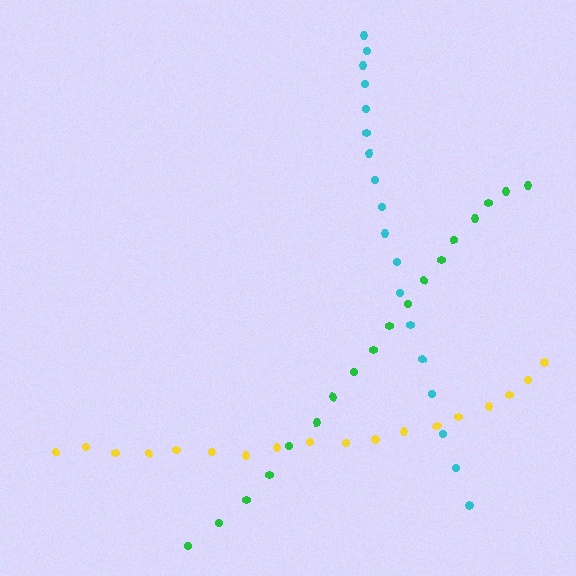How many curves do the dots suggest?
There are 3 distinct paths.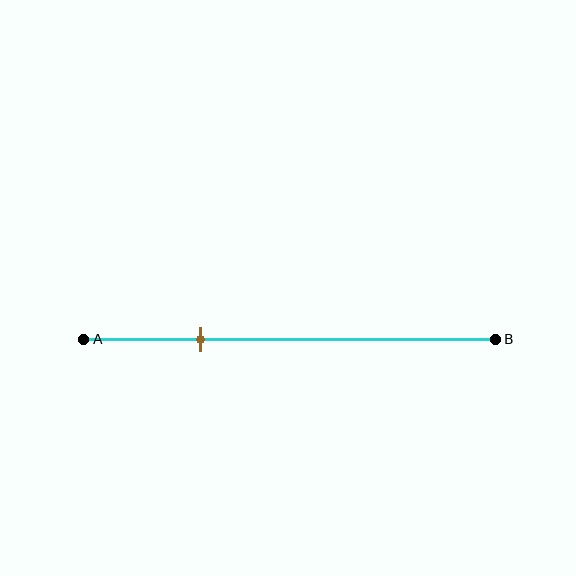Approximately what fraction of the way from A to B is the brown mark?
The brown mark is approximately 30% of the way from A to B.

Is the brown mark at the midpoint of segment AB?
No, the mark is at about 30% from A, not at the 50% midpoint.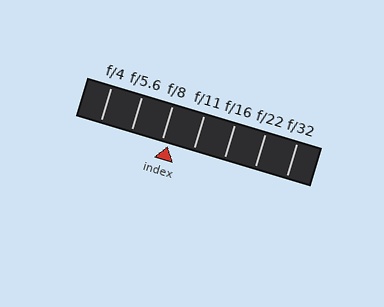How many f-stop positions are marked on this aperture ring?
There are 7 f-stop positions marked.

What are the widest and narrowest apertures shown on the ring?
The widest aperture shown is f/4 and the narrowest is f/32.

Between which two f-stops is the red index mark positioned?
The index mark is between f/8 and f/11.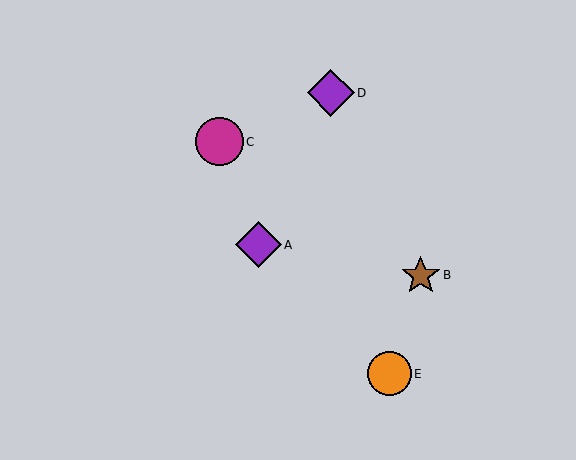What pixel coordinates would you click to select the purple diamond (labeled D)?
Click at (331, 93) to select the purple diamond D.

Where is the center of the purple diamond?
The center of the purple diamond is at (258, 245).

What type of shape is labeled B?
Shape B is a brown star.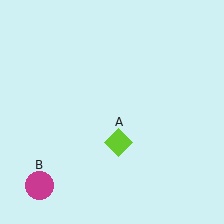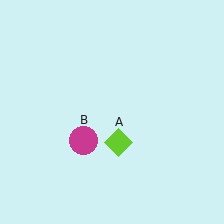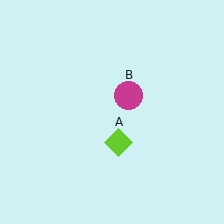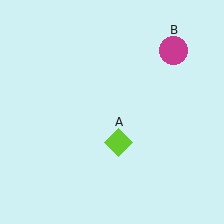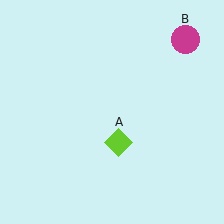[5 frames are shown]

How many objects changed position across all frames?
1 object changed position: magenta circle (object B).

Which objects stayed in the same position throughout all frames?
Lime diamond (object A) remained stationary.